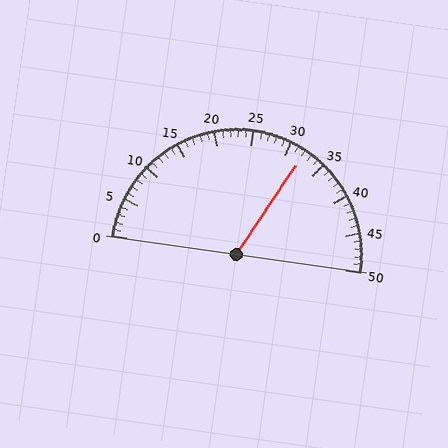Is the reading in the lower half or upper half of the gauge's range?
The reading is in the upper half of the range (0 to 50).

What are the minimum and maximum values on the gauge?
The gauge ranges from 0 to 50.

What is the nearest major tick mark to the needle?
The nearest major tick mark is 30.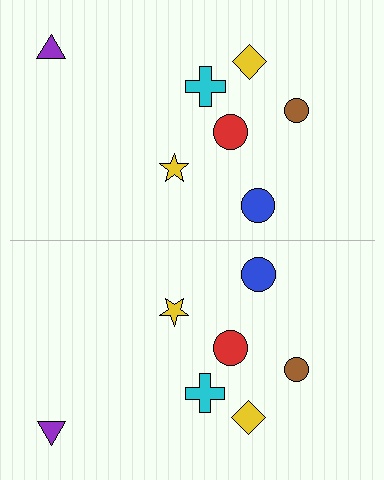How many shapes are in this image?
There are 14 shapes in this image.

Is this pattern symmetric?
Yes, this pattern has bilateral (reflection) symmetry.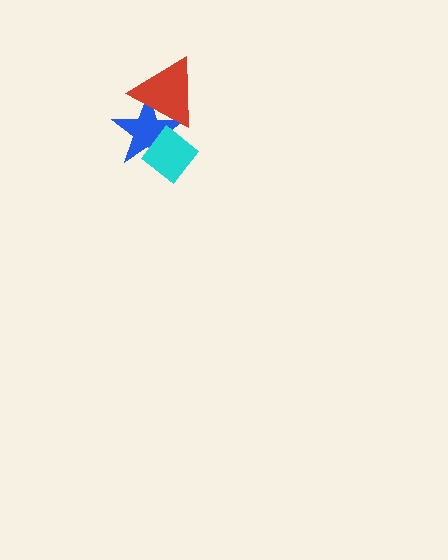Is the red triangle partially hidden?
No, no other shape covers it.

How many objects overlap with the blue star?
2 objects overlap with the blue star.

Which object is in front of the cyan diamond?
The red triangle is in front of the cyan diamond.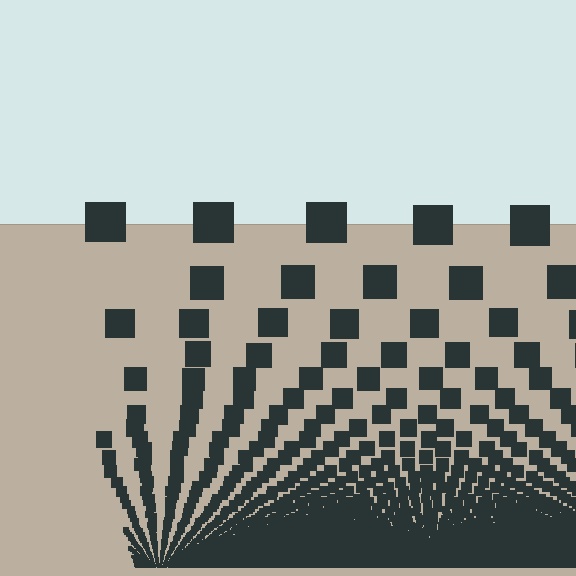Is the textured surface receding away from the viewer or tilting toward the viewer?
The surface appears to tilt toward the viewer. Texture elements get larger and sparser toward the top.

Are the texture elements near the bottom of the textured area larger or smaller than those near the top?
Smaller. The gradient is inverted — elements near the bottom are smaller and denser.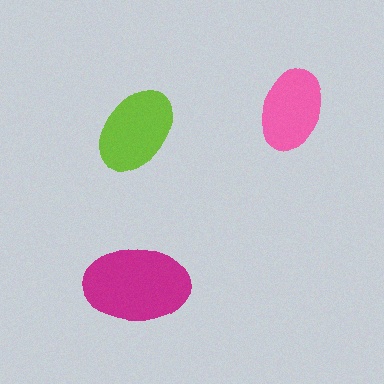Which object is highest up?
The pink ellipse is topmost.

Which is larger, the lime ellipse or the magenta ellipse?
The magenta one.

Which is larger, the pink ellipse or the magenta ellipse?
The magenta one.